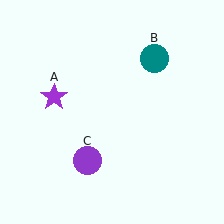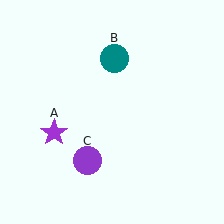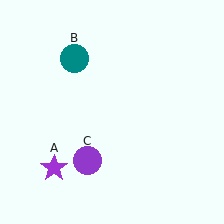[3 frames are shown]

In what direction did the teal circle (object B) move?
The teal circle (object B) moved left.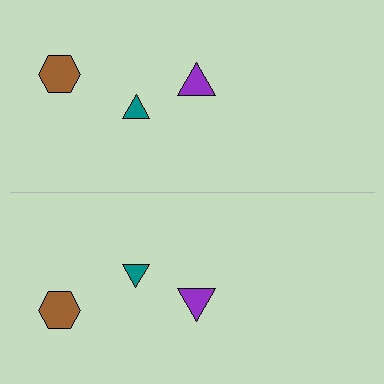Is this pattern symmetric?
Yes, this pattern has bilateral (reflection) symmetry.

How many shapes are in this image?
There are 6 shapes in this image.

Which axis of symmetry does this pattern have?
The pattern has a horizontal axis of symmetry running through the center of the image.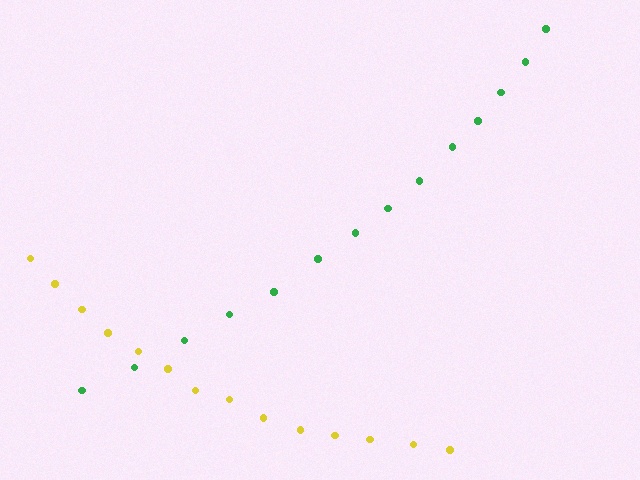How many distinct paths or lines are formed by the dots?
There are 2 distinct paths.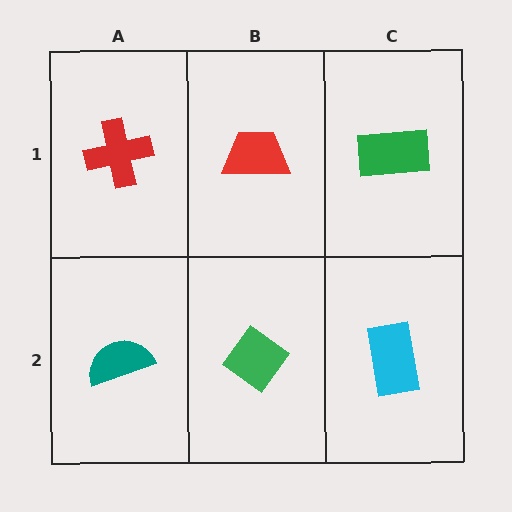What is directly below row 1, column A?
A teal semicircle.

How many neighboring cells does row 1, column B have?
3.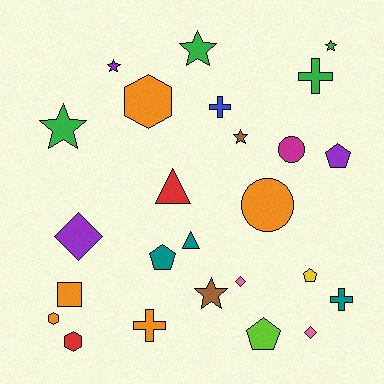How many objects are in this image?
There are 25 objects.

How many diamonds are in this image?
There are 3 diamonds.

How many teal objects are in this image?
There are 3 teal objects.